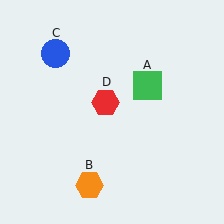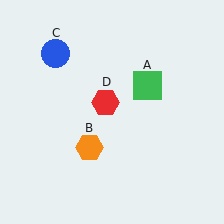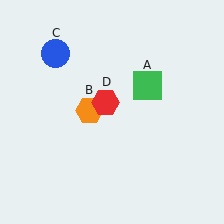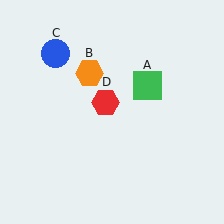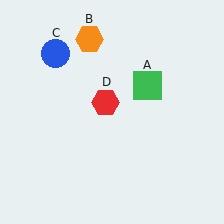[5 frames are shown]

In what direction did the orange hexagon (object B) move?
The orange hexagon (object B) moved up.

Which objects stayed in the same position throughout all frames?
Green square (object A) and blue circle (object C) and red hexagon (object D) remained stationary.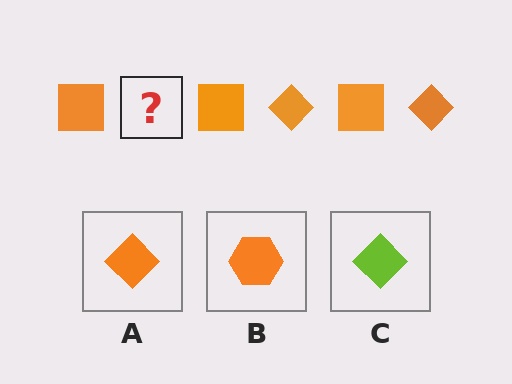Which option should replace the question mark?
Option A.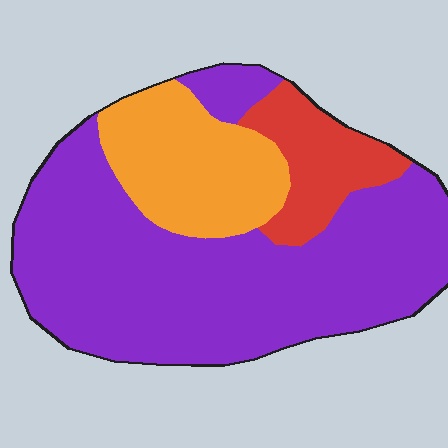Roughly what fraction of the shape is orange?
Orange takes up between a sixth and a third of the shape.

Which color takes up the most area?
Purple, at roughly 65%.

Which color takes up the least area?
Red, at roughly 15%.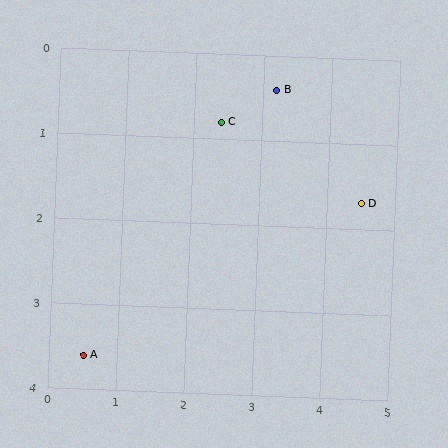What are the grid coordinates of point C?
Point C is at approximately (2.4, 0.8).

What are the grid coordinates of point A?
Point A is at approximately (0.5, 3.6).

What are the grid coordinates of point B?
Point B is at approximately (3.2, 0.4).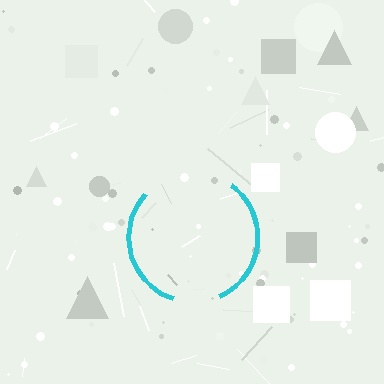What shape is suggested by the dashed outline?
The dashed outline suggests a circle.